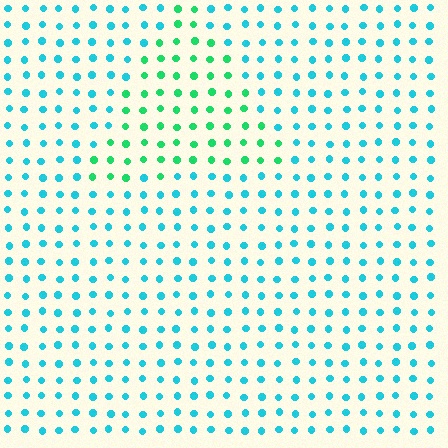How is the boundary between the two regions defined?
The boundary is defined purely by a slight shift in hue (about 42 degrees). Spacing, size, and orientation are identical on both sides.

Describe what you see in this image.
The image is filled with small cyan elements in a uniform arrangement. A triangle-shaped region is visible where the elements are tinted to a slightly different hue, forming a subtle color boundary.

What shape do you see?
I see a triangle.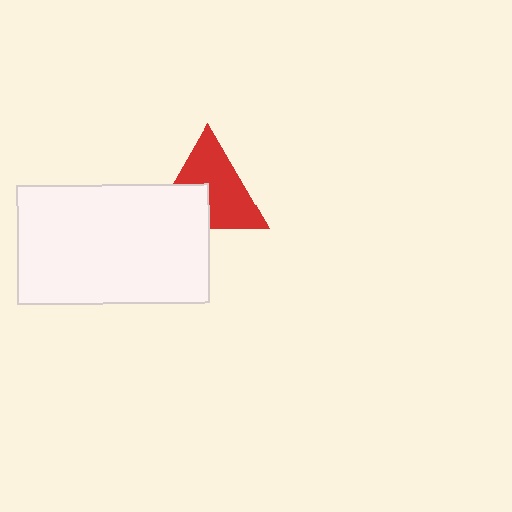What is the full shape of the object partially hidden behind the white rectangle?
The partially hidden object is a red triangle.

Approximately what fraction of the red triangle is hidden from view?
Roughly 34% of the red triangle is hidden behind the white rectangle.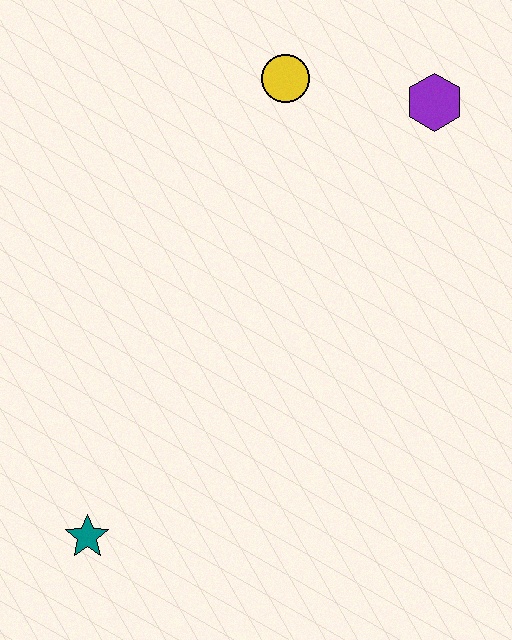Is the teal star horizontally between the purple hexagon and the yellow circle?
No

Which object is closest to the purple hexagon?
The yellow circle is closest to the purple hexagon.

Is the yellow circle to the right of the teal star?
Yes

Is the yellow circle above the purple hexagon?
Yes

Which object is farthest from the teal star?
The purple hexagon is farthest from the teal star.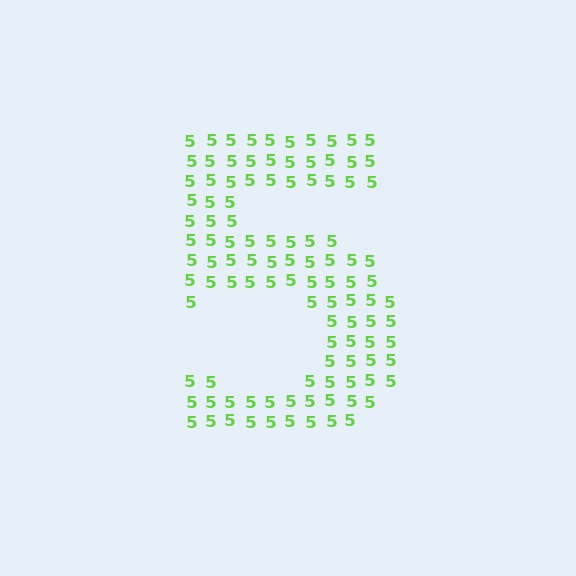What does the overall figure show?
The overall figure shows the digit 5.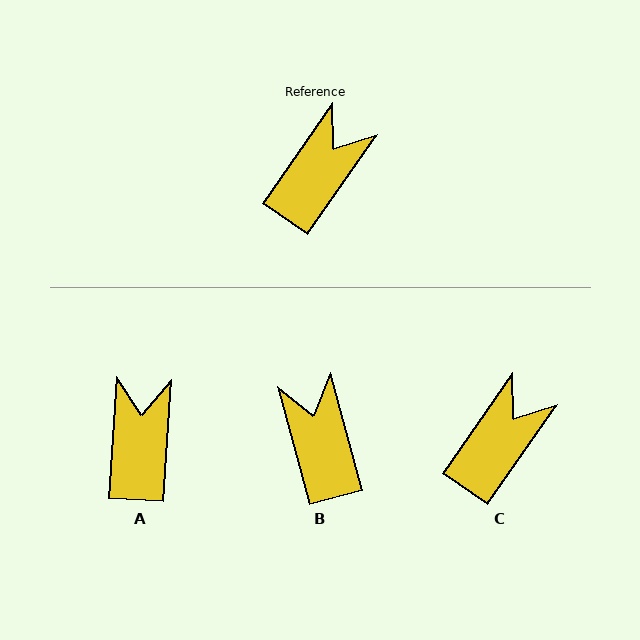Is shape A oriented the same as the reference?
No, it is off by about 31 degrees.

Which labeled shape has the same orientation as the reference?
C.